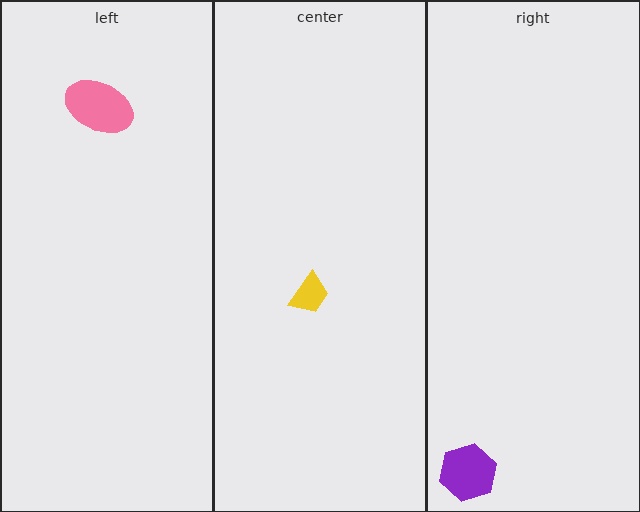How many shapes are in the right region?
1.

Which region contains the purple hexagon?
The right region.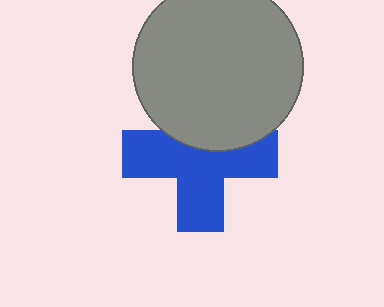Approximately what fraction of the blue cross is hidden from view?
Roughly 34% of the blue cross is hidden behind the gray circle.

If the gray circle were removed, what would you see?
You would see the complete blue cross.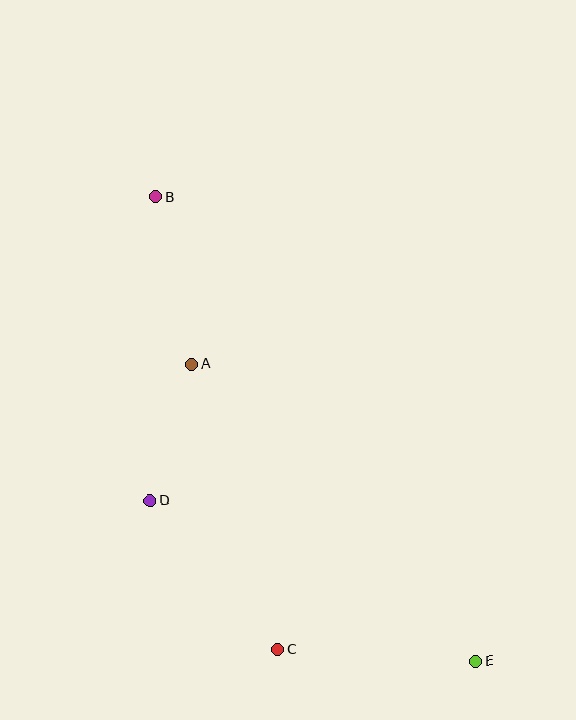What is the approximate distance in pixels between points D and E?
The distance between D and E is approximately 363 pixels.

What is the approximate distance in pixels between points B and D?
The distance between B and D is approximately 304 pixels.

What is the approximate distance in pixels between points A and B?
The distance between A and B is approximately 171 pixels.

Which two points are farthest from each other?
Points B and E are farthest from each other.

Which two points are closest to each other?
Points A and D are closest to each other.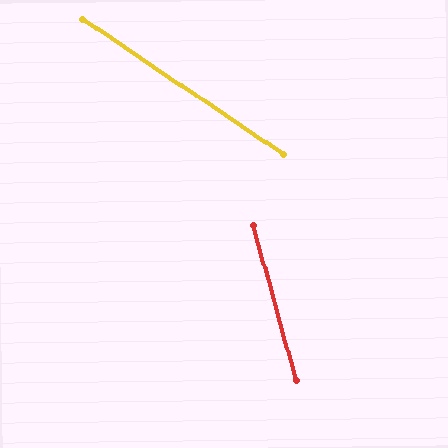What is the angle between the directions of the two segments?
Approximately 41 degrees.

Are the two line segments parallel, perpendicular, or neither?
Neither parallel nor perpendicular — they differ by about 41°.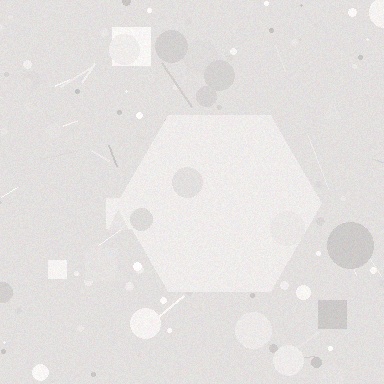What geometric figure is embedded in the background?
A hexagon is embedded in the background.